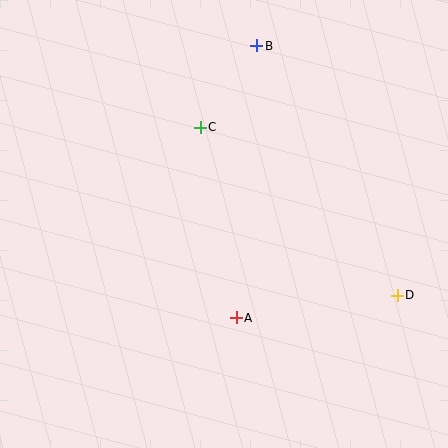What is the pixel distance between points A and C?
The distance between A and C is 194 pixels.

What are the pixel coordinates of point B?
Point B is at (257, 46).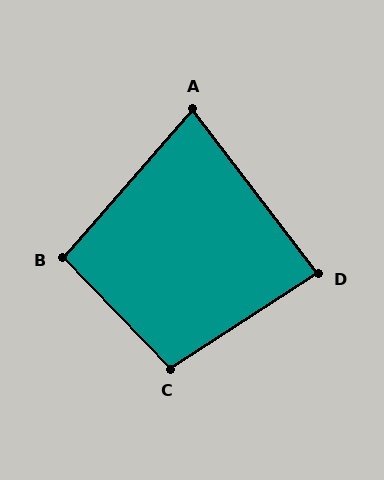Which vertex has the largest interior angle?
C, at approximately 101 degrees.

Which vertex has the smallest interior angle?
A, at approximately 79 degrees.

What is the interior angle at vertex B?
Approximately 95 degrees (approximately right).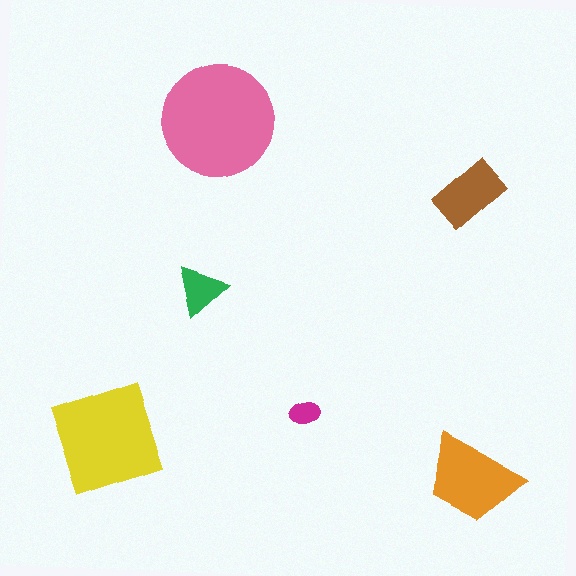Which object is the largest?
The pink circle.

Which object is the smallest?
The magenta ellipse.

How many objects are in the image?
There are 6 objects in the image.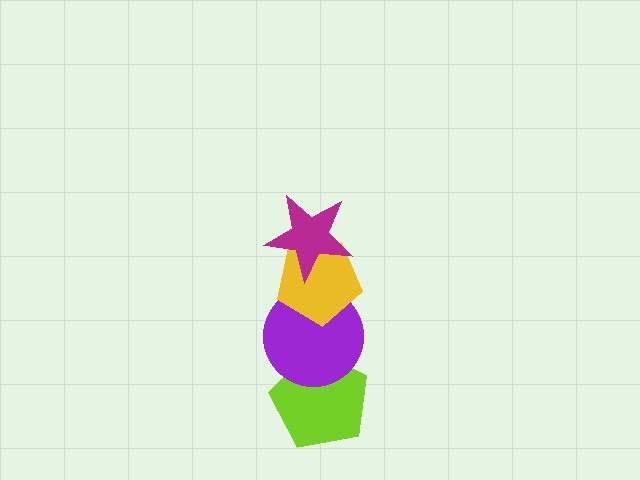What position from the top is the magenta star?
The magenta star is 1st from the top.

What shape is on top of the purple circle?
The yellow pentagon is on top of the purple circle.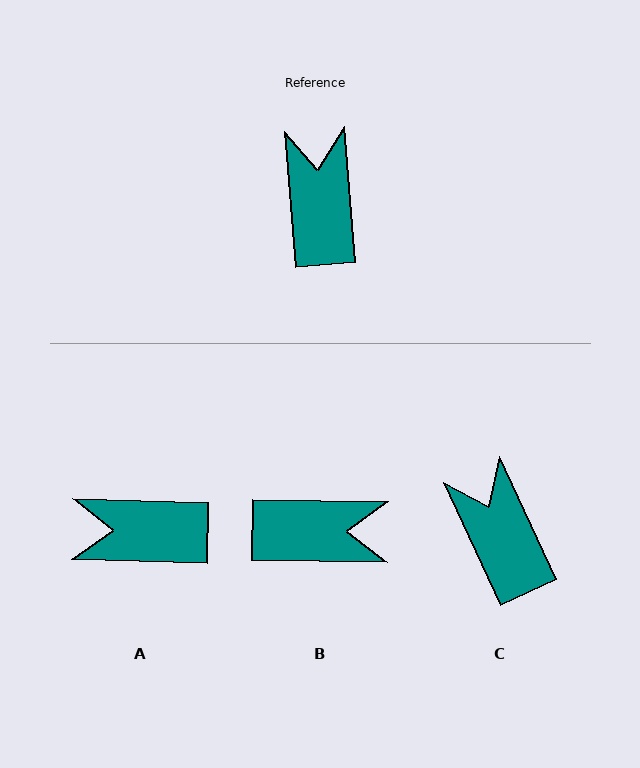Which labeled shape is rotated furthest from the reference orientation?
B, about 95 degrees away.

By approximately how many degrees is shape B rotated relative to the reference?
Approximately 95 degrees clockwise.